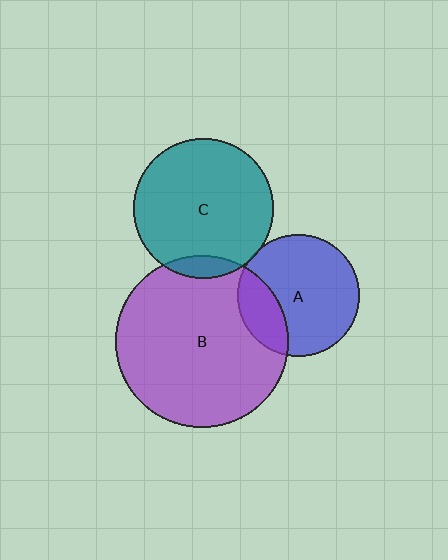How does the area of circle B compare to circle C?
Approximately 1.5 times.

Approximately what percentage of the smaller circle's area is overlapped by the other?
Approximately 25%.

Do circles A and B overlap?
Yes.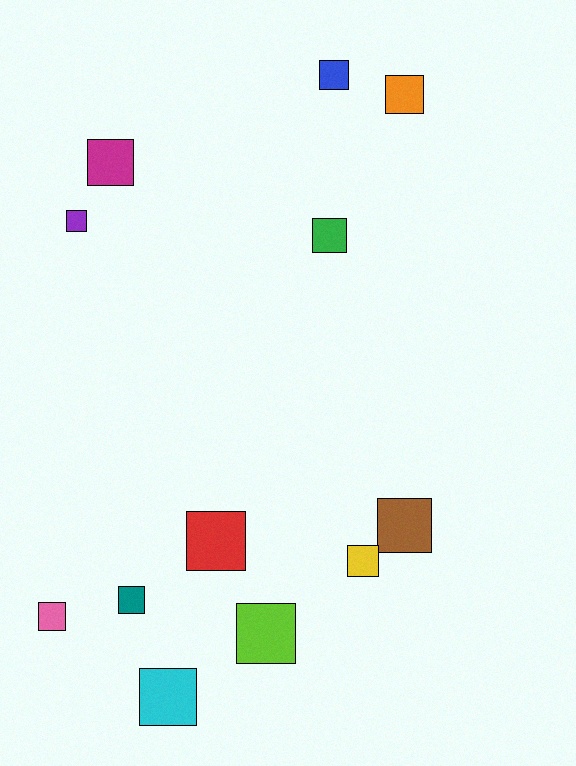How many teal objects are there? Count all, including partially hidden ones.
There is 1 teal object.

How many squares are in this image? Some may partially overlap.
There are 12 squares.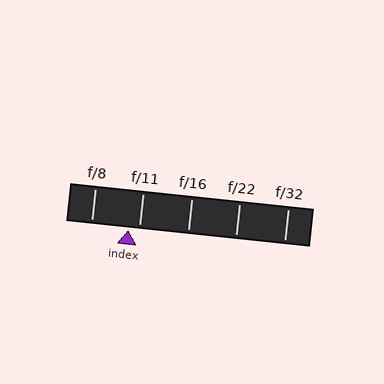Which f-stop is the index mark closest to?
The index mark is closest to f/11.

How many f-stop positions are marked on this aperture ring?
There are 5 f-stop positions marked.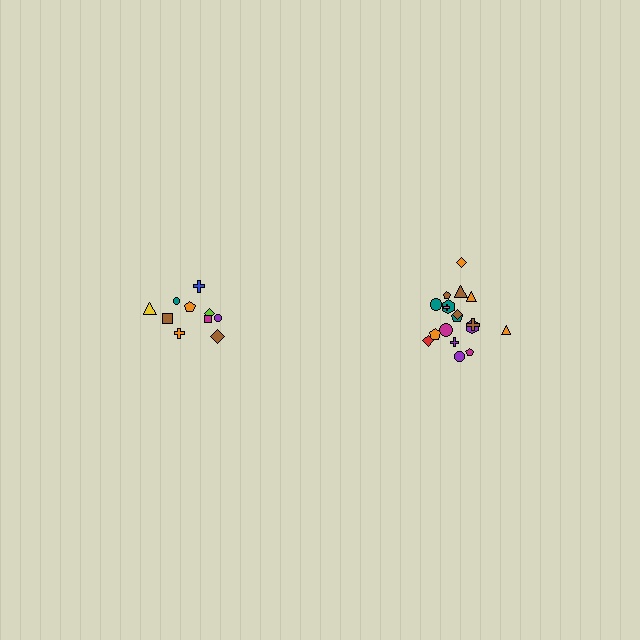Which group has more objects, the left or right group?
The right group.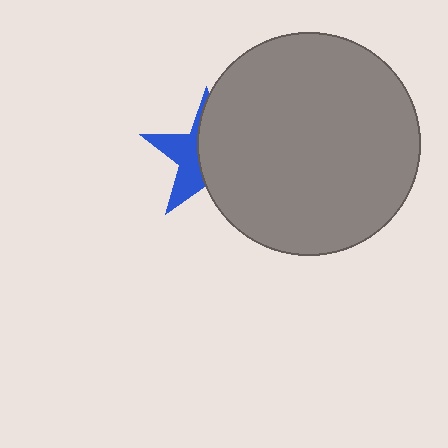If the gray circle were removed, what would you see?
You would see the complete blue star.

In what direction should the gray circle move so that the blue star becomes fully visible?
The gray circle should move right. That is the shortest direction to clear the overlap and leave the blue star fully visible.